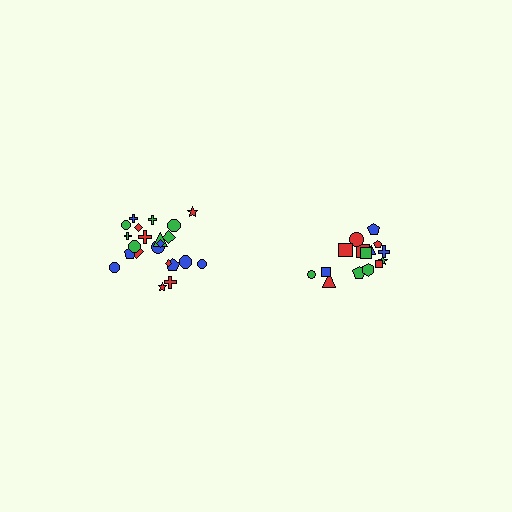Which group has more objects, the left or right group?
The left group.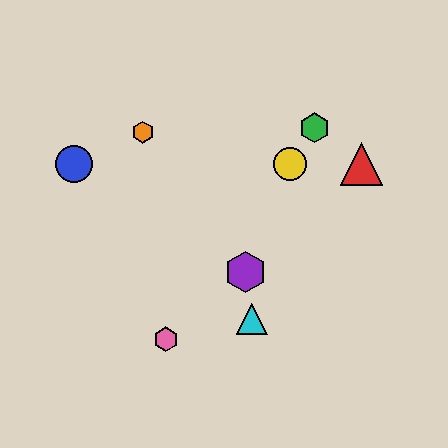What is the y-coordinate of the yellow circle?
The yellow circle is at y≈164.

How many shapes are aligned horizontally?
3 shapes (the red triangle, the blue circle, the yellow circle) are aligned horizontally.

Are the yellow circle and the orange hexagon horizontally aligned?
No, the yellow circle is at y≈164 and the orange hexagon is at y≈132.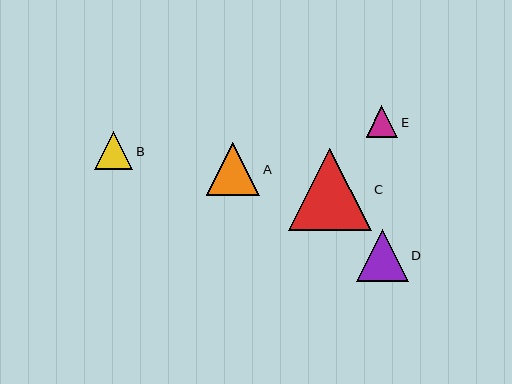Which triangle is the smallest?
Triangle E is the smallest with a size of approximately 32 pixels.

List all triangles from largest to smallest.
From largest to smallest: C, A, D, B, E.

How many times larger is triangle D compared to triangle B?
Triangle D is approximately 1.4 times the size of triangle B.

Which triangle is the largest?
Triangle C is the largest with a size of approximately 83 pixels.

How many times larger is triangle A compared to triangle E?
Triangle A is approximately 1.7 times the size of triangle E.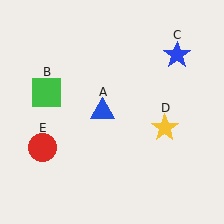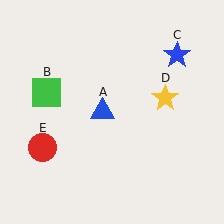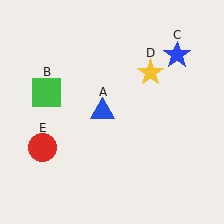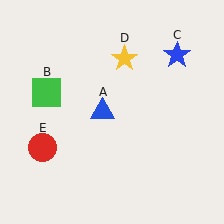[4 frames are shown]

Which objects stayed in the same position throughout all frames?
Blue triangle (object A) and green square (object B) and blue star (object C) and red circle (object E) remained stationary.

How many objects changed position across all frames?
1 object changed position: yellow star (object D).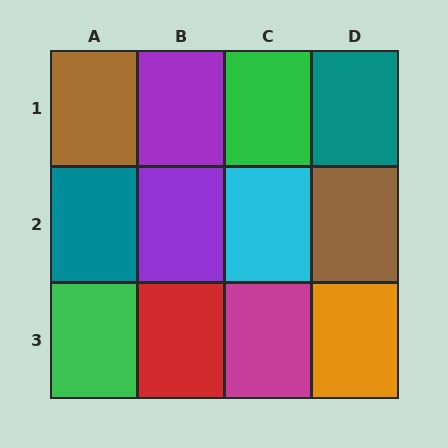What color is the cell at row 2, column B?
Purple.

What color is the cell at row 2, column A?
Teal.